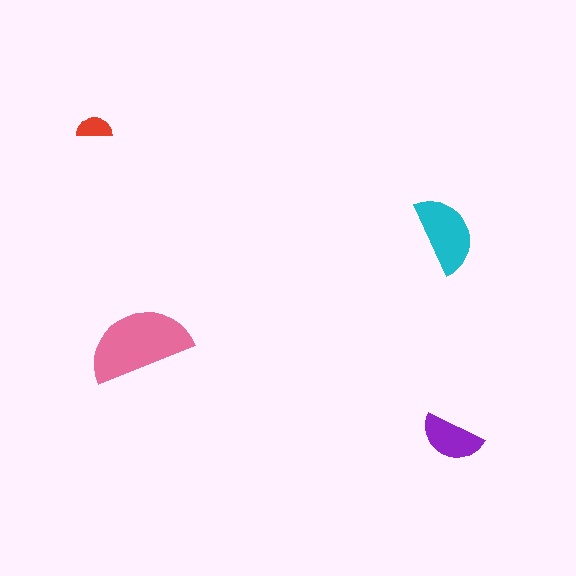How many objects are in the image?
There are 4 objects in the image.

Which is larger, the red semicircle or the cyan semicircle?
The cyan one.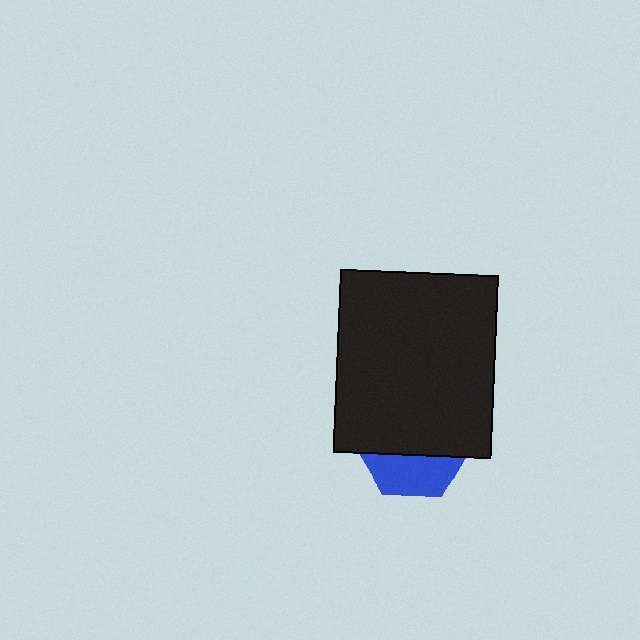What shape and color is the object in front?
The object in front is a black rectangle.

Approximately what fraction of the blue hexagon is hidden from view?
Roughly 63% of the blue hexagon is hidden behind the black rectangle.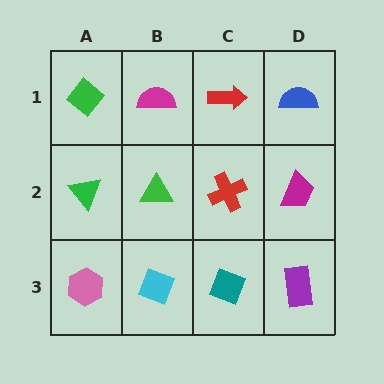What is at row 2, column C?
A red cross.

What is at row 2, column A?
A green triangle.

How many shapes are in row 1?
4 shapes.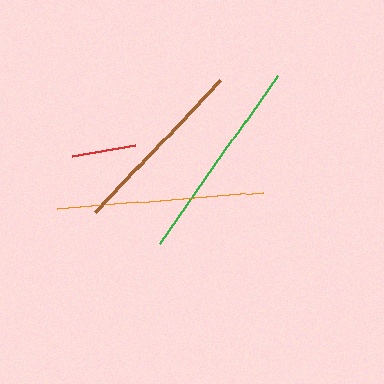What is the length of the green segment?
The green segment is approximately 206 pixels long.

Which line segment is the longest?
The orange line is the longest at approximately 207 pixels.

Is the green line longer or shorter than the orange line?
The orange line is longer than the green line.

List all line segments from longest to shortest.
From longest to shortest: orange, green, brown, red.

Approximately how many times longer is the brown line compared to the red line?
The brown line is approximately 2.8 times the length of the red line.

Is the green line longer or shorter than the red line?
The green line is longer than the red line.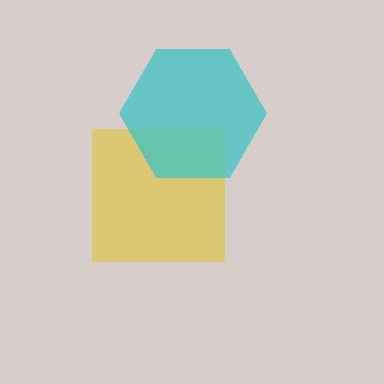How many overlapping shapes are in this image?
There are 2 overlapping shapes in the image.